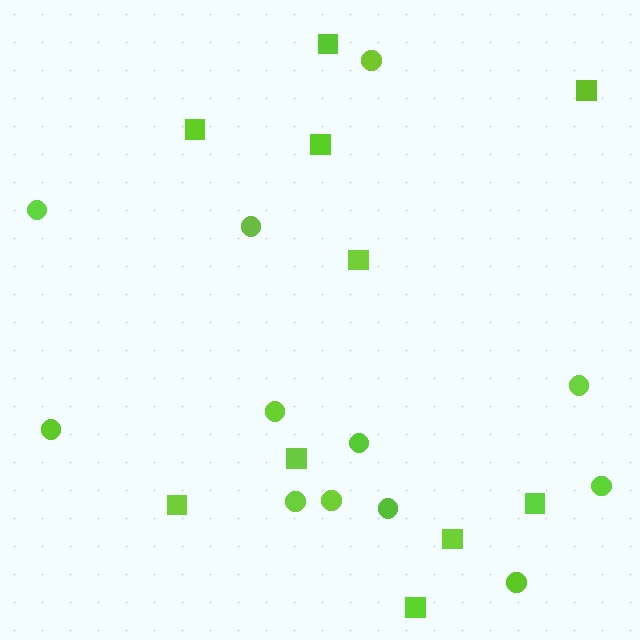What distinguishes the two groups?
There are 2 groups: one group of squares (10) and one group of circles (12).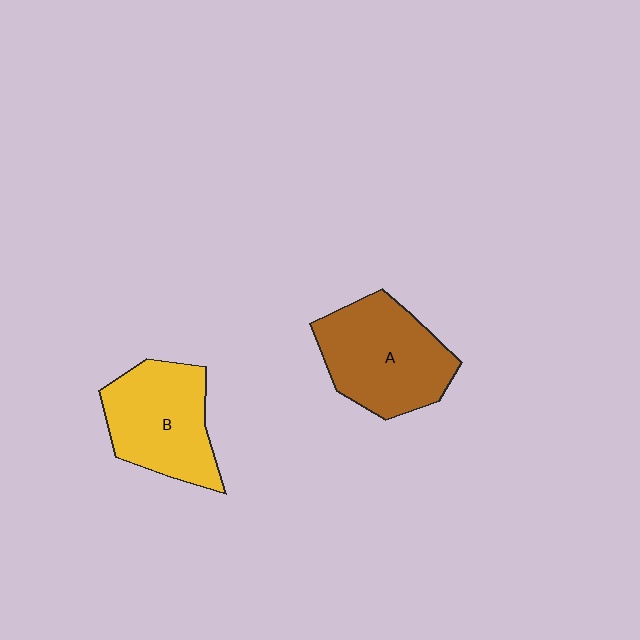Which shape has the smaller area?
Shape B (yellow).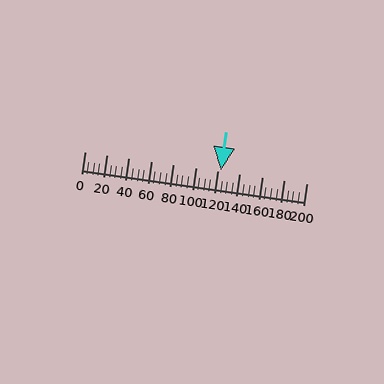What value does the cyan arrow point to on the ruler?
The cyan arrow points to approximately 123.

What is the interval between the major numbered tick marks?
The major tick marks are spaced 20 units apart.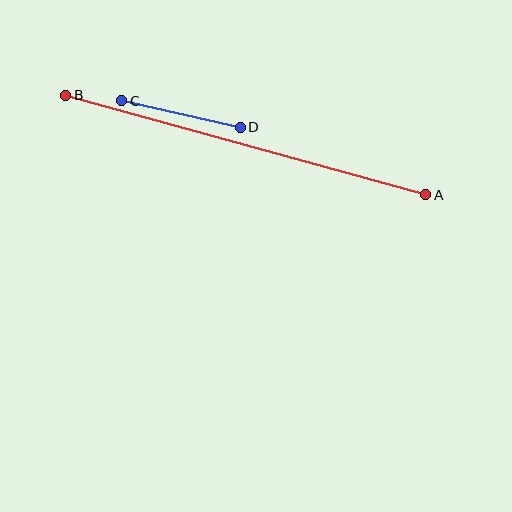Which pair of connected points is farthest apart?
Points A and B are farthest apart.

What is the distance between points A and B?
The distance is approximately 374 pixels.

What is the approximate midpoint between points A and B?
The midpoint is at approximately (246, 145) pixels.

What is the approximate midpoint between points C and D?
The midpoint is at approximately (181, 114) pixels.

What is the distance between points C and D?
The distance is approximately 121 pixels.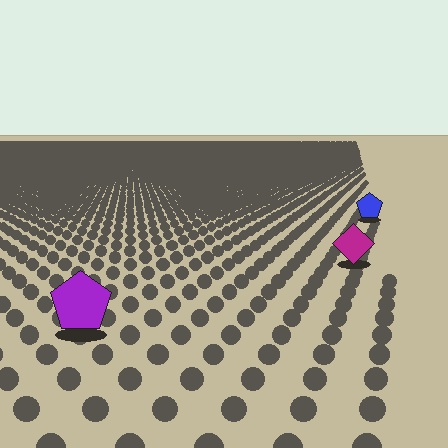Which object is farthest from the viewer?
The blue pentagon is farthest from the viewer. It appears smaller and the ground texture around it is denser.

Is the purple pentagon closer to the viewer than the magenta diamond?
Yes. The purple pentagon is closer — you can tell from the texture gradient: the ground texture is coarser near it.